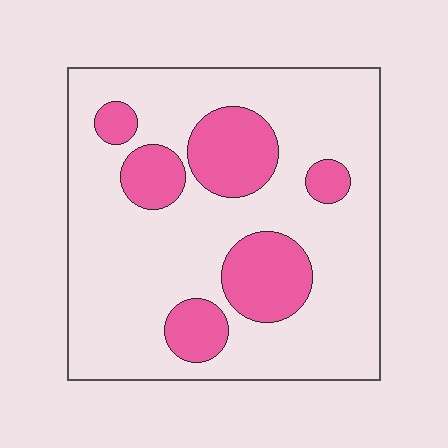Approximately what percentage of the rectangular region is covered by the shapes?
Approximately 25%.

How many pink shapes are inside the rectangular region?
6.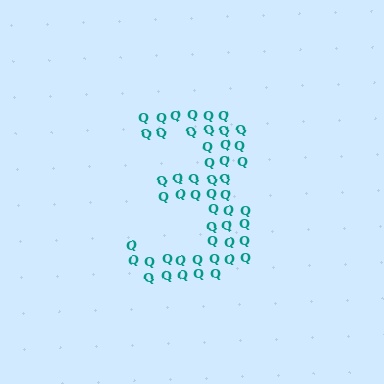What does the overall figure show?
The overall figure shows the digit 3.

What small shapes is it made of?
It is made of small letter Q's.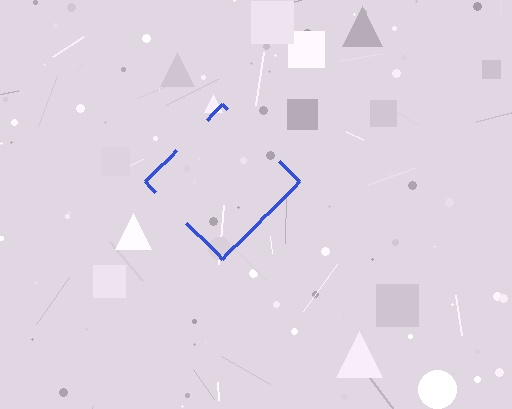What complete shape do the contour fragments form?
The contour fragments form a diamond.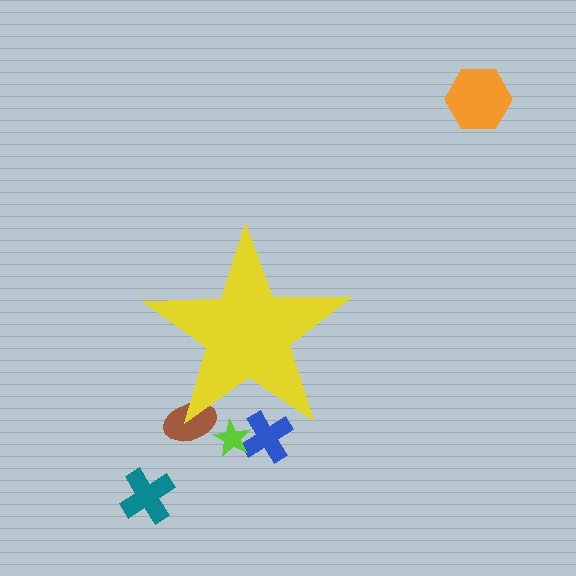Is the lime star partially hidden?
Yes, the lime star is partially hidden behind the yellow star.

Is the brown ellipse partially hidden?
Yes, the brown ellipse is partially hidden behind the yellow star.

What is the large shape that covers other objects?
A yellow star.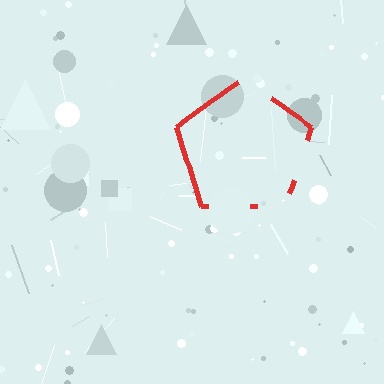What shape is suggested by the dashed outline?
The dashed outline suggests a pentagon.